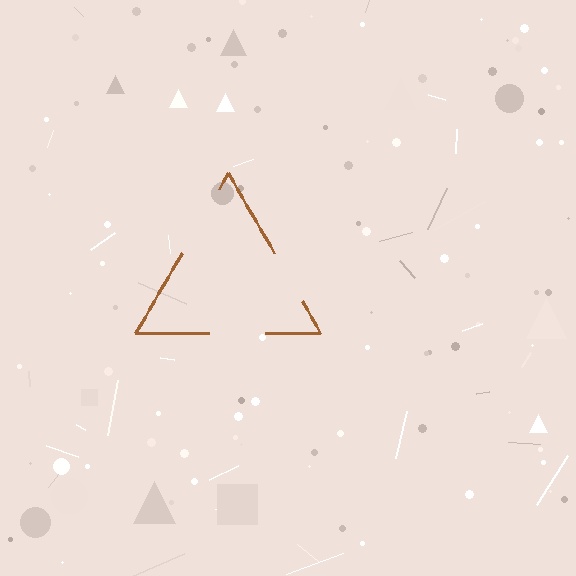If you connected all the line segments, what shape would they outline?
They would outline a triangle.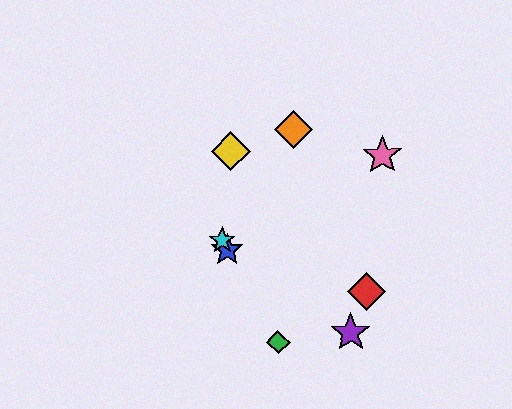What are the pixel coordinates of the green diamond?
The green diamond is at (278, 342).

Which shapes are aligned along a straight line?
The blue star, the green diamond, the cyan star are aligned along a straight line.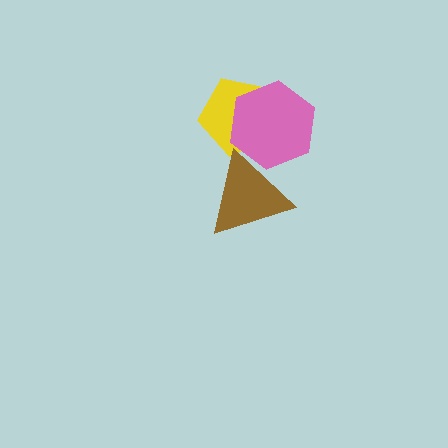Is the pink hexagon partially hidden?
Yes, it is partially covered by another shape.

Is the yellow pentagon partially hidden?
Yes, it is partially covered by another shape.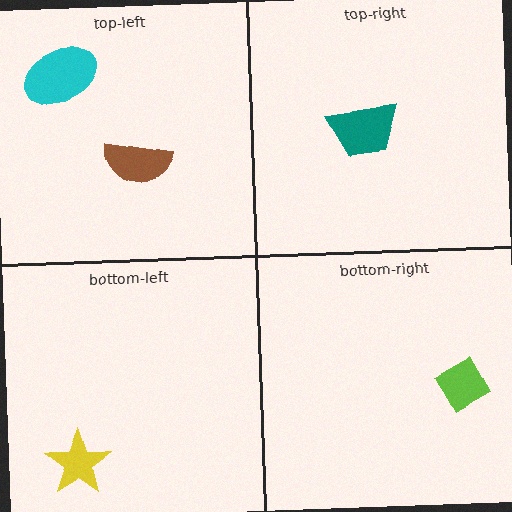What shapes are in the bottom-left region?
The yellow star.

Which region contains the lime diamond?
The bottom-right region.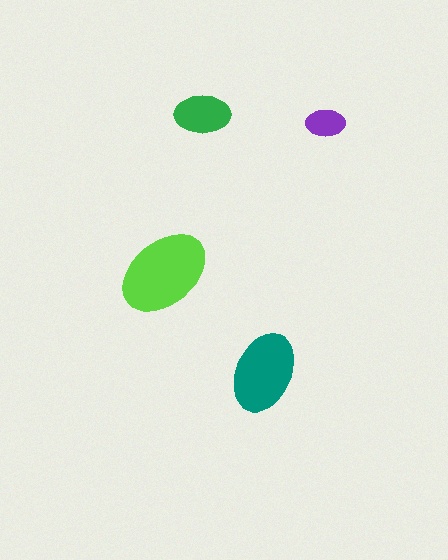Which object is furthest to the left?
The lime ellipse is leftmost.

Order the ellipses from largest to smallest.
the lime one, the teal one, the green one, the purple one.